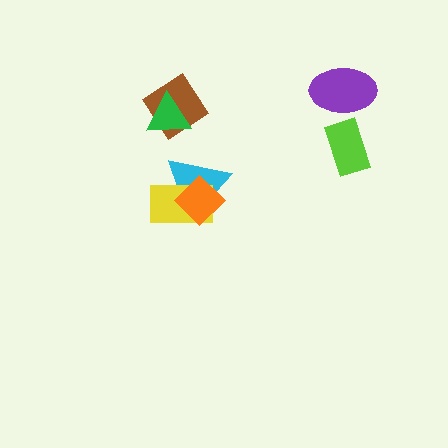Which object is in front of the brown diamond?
The green triangle is in front of the brown diamond.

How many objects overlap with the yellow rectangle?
2 objects overlap with the yellow rectangle.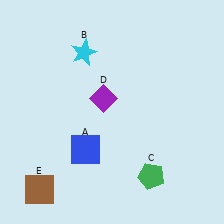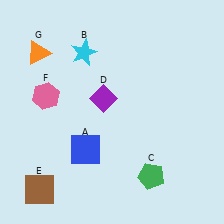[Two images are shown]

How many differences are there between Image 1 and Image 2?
There are 2 differences between the two images.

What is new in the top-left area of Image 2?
A pink hexagon (F) was added in the top-left area of Image 2.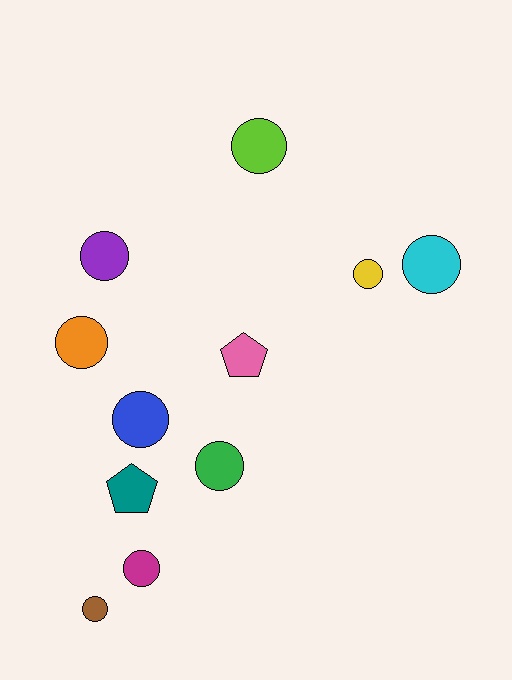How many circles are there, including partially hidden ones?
There are 9 circles.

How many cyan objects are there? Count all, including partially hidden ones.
There is 1 cyan object.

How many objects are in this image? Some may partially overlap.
There are 11 objects.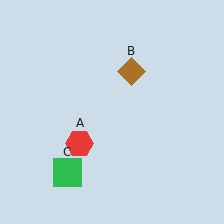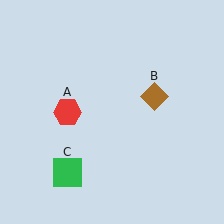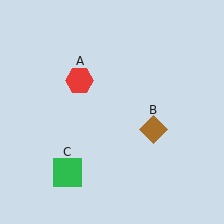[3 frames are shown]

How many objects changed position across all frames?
2 objects changed position: red hexagon (object A), brown diamond (object B).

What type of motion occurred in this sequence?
The red hexagon (object A), brown diamond (object B) rotated clockwise around the center of the scene.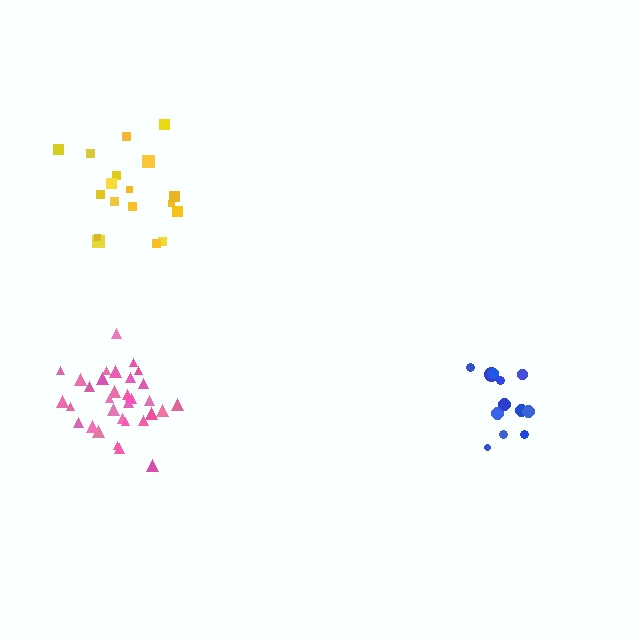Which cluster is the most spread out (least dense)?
Yellow.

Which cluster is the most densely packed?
Pink.